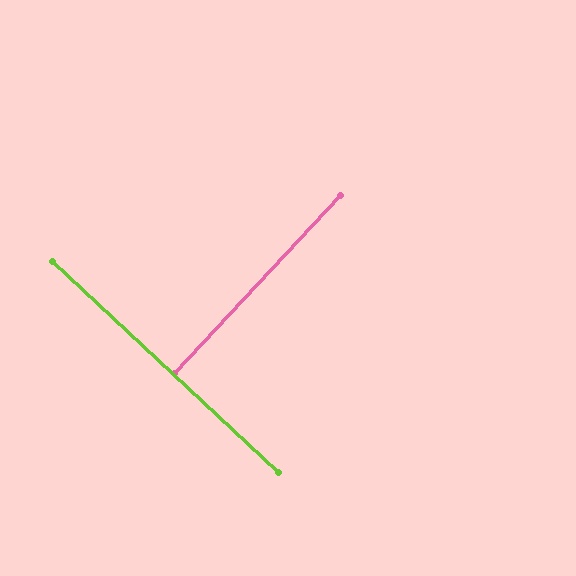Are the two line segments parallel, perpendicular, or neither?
Perpendicular — they meet at approximately 90°.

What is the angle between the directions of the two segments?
Approximately 90 degrees.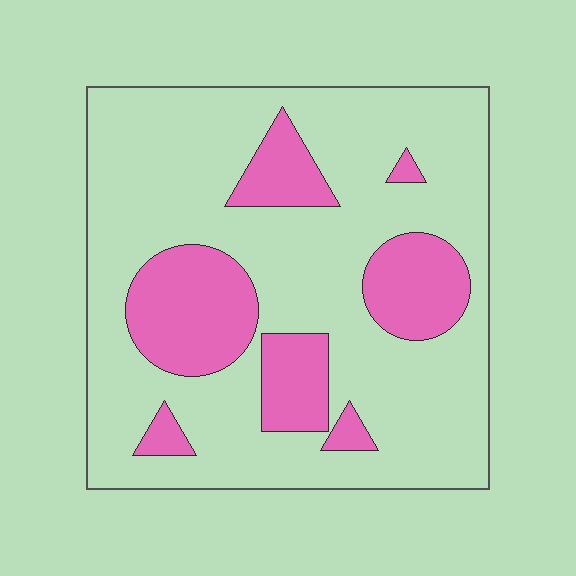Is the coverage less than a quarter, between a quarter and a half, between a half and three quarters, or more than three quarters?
Less than a quarter.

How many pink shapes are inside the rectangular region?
7.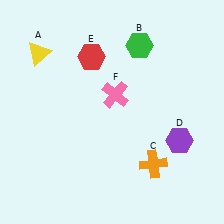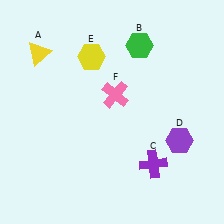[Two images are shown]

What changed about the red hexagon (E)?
In Image 1, E is red. In Image 2, it changed to yellow.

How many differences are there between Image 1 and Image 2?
There are 2 differences between the two images.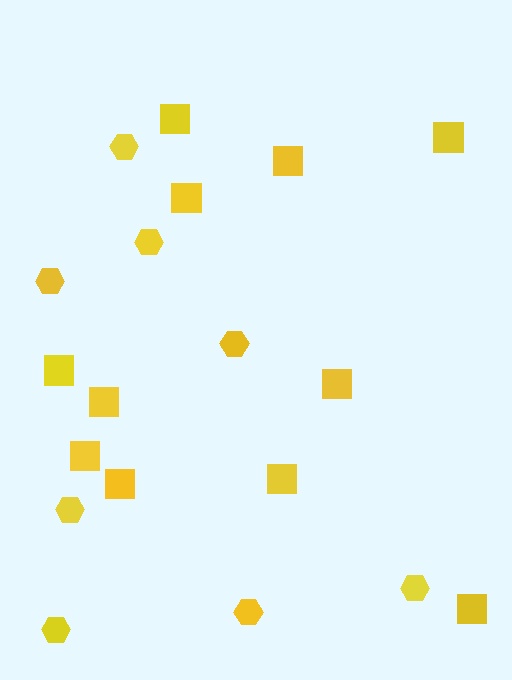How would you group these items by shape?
There are 2 groups: one group of squares (11) and one group of hexagons (8).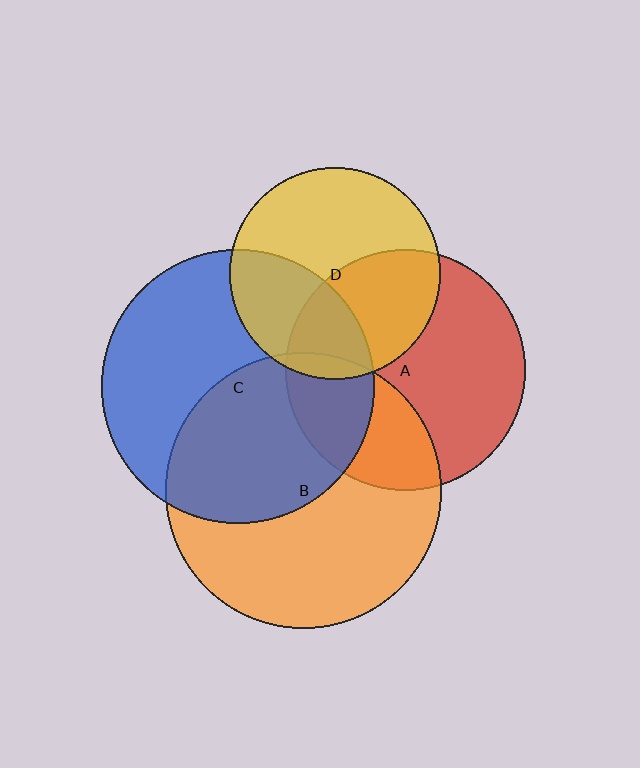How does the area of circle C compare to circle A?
Approximately 1.3 times.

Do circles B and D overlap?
Yes.